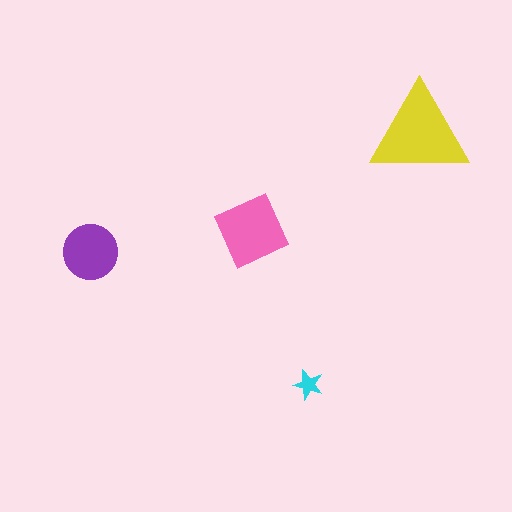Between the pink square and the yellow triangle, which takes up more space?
The yellow triangle.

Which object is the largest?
The yellow triangle.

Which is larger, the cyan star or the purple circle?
The purple circle.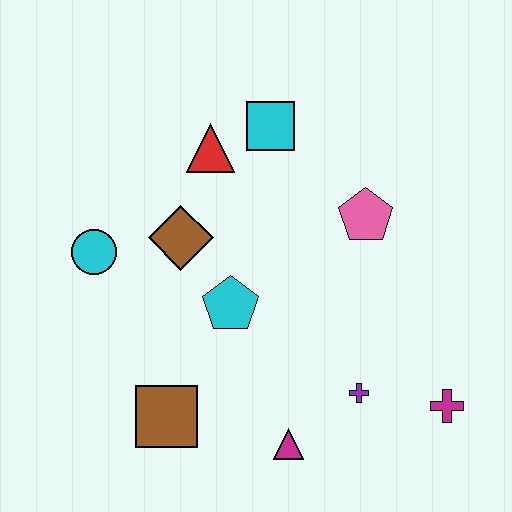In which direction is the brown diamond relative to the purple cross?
The brown diamond is to the left of the purple cross.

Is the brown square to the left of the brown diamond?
Yes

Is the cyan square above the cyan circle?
Yes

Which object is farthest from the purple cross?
The cyan circle is farthest from the purple cross.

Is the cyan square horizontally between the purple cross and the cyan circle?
Yes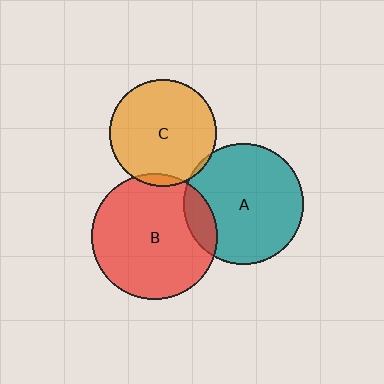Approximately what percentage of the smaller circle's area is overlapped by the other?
Approximately 5%.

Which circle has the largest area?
Circle B (red).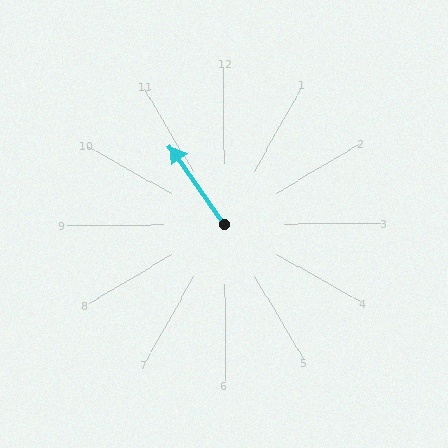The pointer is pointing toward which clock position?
Roughly 11 o'clock.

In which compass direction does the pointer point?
Northwest.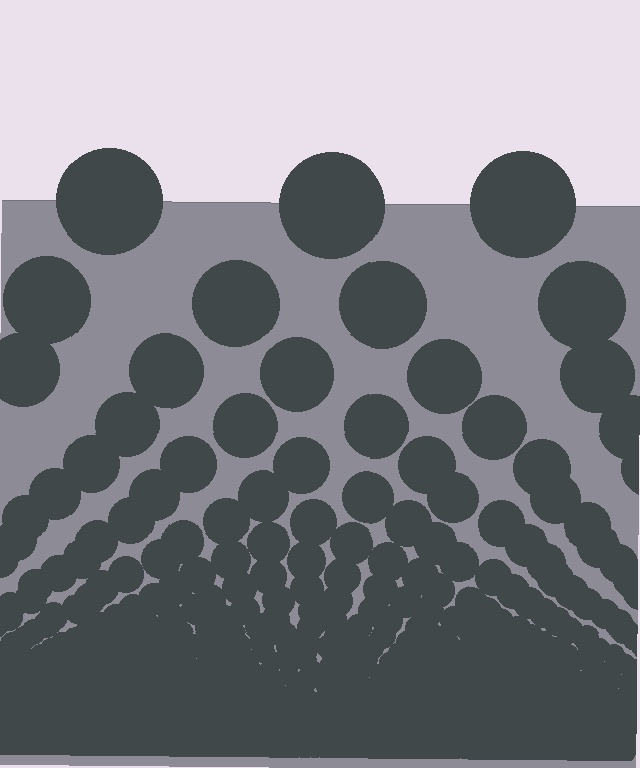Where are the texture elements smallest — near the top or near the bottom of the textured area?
Near the bottom.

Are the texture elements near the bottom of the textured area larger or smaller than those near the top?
Smaller. The gradient is inverted — elements near the bottom are smaller and denser.